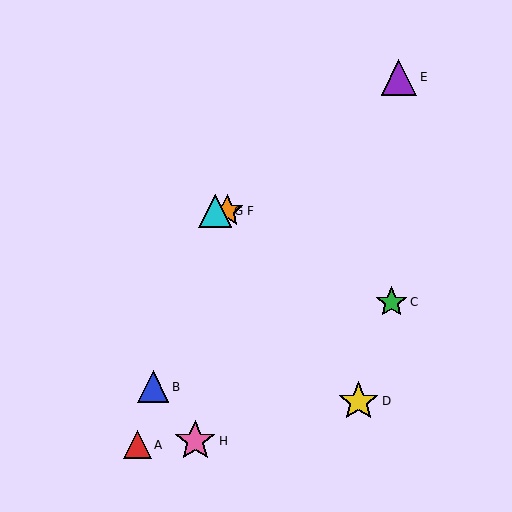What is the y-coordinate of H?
Object H is at y≈441.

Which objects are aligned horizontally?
Objects F, G are aligned horizontally.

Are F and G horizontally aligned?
Yes, both are at y≈211.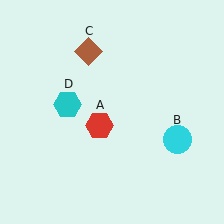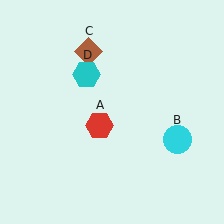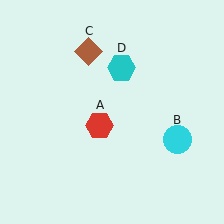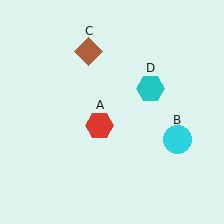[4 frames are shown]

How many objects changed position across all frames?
1 object changed position: cyan hexagon (object D).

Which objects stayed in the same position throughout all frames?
Red hexagon (object A) and cyan circle (object B) and brown diamond (object C) remained stationary.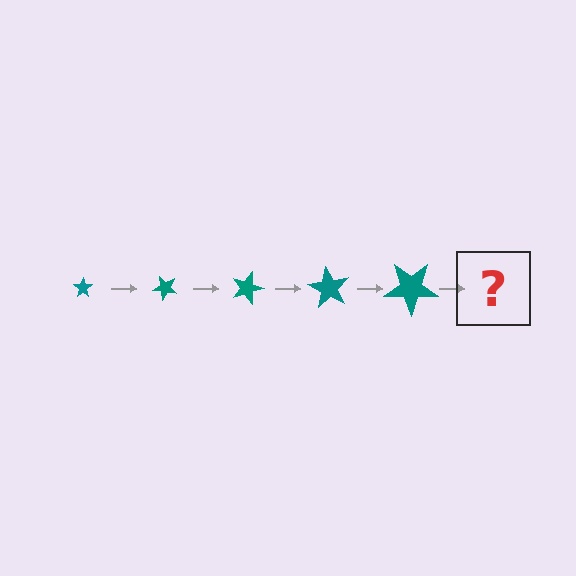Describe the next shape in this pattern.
It should be a star, larger than the previous one and rotated 225 degrees from the start.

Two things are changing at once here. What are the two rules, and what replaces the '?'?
The two rules are that the star grows larger each step and it rotates 45 degrees each step. The '?' should be a star, larger than the previous one and rotated 225 degrees from the start.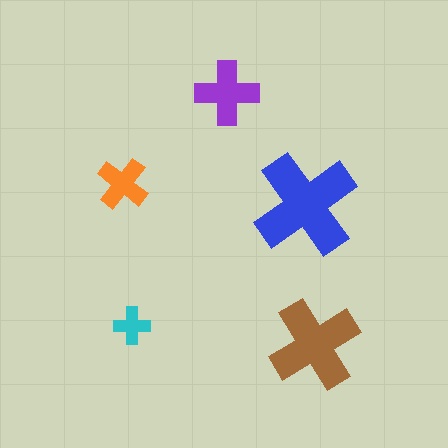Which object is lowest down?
The brown cross is bottommost.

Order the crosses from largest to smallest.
the blue one, the brown one, the purple one, the orange one, the cyan one.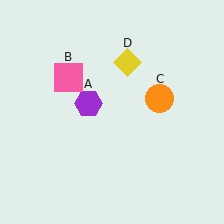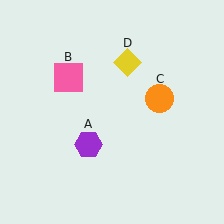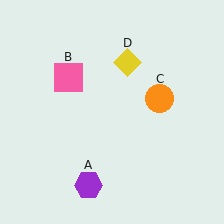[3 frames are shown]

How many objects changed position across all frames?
1 object changed position: purple hexagon (object A).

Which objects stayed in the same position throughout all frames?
Pink square (object B) and orange circle (object C) and yellow diamond (object D) remained stationary.